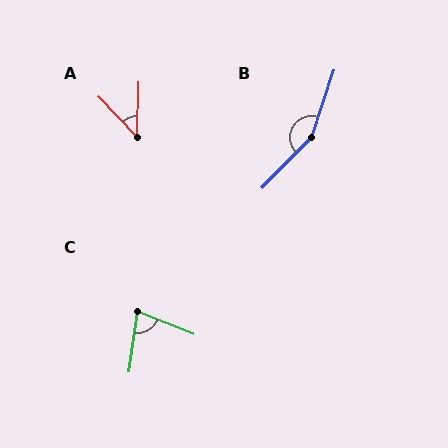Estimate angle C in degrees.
Approximately 77 degrees.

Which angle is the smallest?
A, at approximately 45 degrees.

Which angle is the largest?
B, at approximately 154 degrees.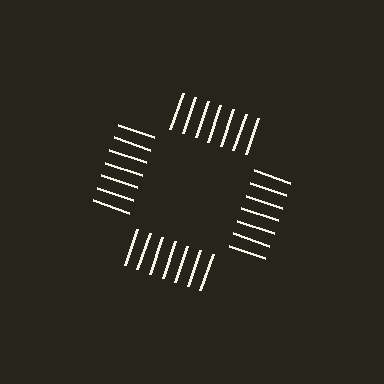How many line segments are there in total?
28 — 7 along each of the 4 edges.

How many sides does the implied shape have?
4 sides — the line-ends trace a square.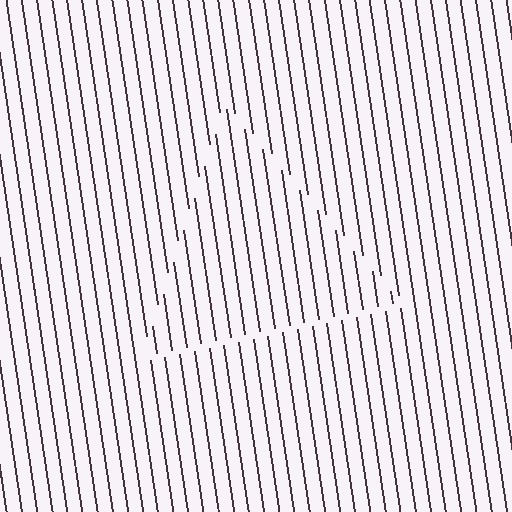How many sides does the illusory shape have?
3 sides — the line-ends trace a triangle.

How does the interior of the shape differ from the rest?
The interior of the shape contains the same grating, shifted by half a period — the contour is defined by the phase discontinuity where line-ends from the inner and outer gratings abut.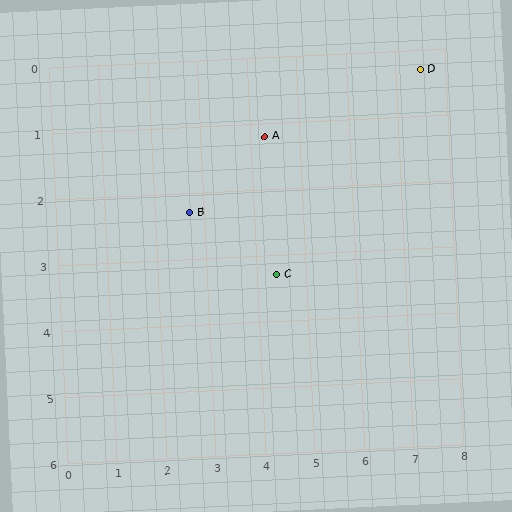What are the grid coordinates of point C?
Point C is at approximately (4.4, 3.3).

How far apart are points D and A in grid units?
Points D and A are about 3.3 grid units apart.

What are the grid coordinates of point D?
Point D is at approximately (7.5, 0.3).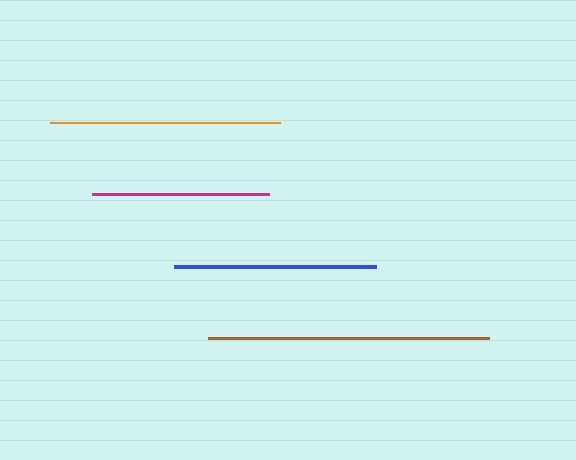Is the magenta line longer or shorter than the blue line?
The blue line is longer than the magenta line.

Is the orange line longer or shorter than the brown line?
The brown line is longer than the orange line.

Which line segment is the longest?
The brown line is the longest at approximately 281 pixels.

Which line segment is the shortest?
The magenta line is the shortest at approximately 177 pixels.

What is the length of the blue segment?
The blue segment is approximately 202 pixels long.